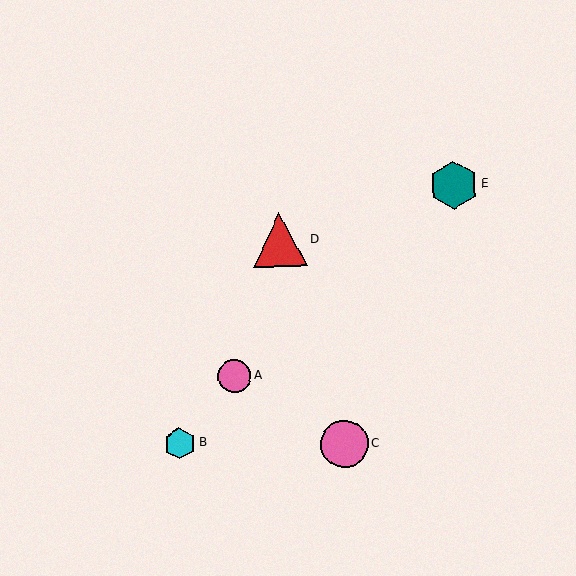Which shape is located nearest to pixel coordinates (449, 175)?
The teal hexagon (labeled E) at (454, 185) is nearest to that location.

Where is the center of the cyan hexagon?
The center of the cyan hexagon is at (180, 443).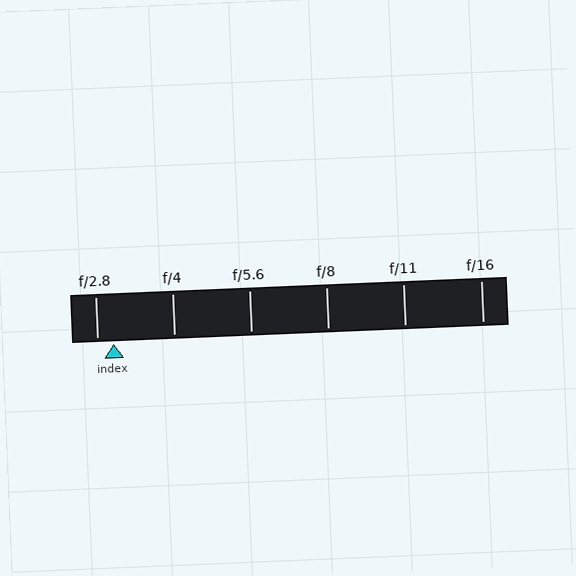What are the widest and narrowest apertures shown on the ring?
The widest aperture shown is f/2.8 and the narrowest is f/16.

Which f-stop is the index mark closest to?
The index mark is closest to f/2.8.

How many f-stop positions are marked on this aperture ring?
There are 6 f-stop positions marked.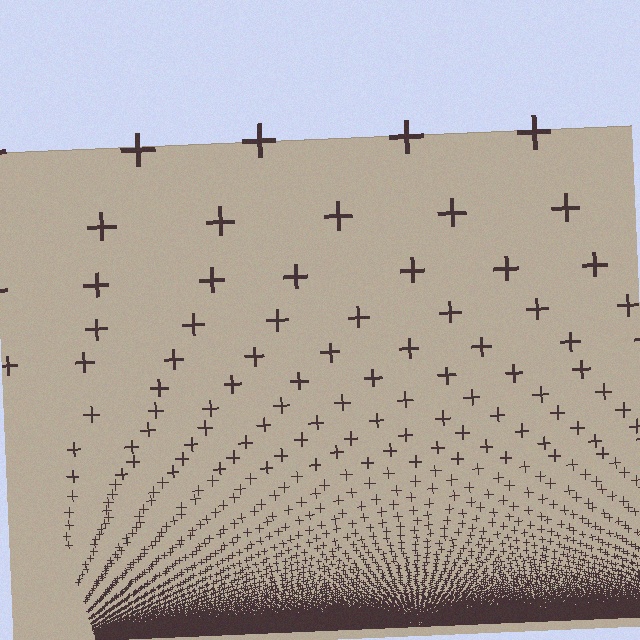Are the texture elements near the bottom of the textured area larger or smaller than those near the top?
Smaller. The gradient is inverted — elements near the bottom are smaller and denser.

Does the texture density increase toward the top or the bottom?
Density increases toward the bottom.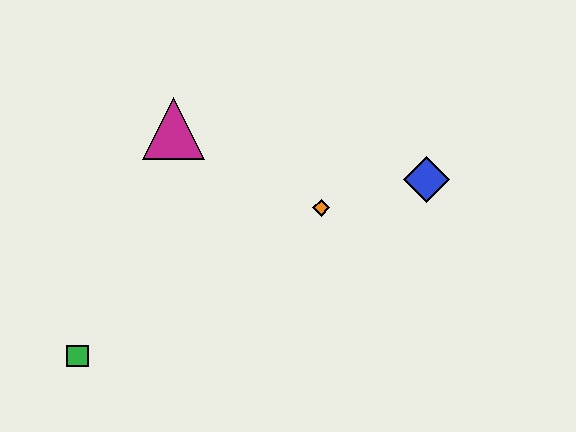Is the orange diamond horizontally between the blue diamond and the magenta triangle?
Yes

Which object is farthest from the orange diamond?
The green square is farthest from the orange diamond.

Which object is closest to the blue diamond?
The orange diamond is closest to the blue diamond.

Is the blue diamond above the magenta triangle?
No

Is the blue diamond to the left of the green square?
No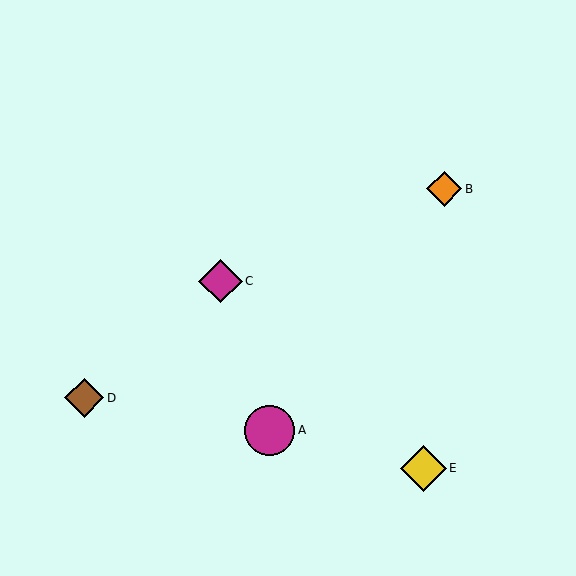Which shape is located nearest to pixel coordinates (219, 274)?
The magenta diamond (labeled C) at (220, 281) is nearest to that location.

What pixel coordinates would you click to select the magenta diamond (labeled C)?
Click at (220, 281) to select the magenta diamond C.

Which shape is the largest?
The magenta circle (labeled A) is the largest.